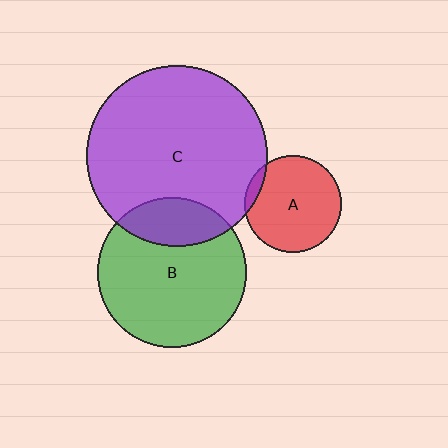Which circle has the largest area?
Circle C (purple).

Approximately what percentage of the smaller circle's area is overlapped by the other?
Approximately 20%.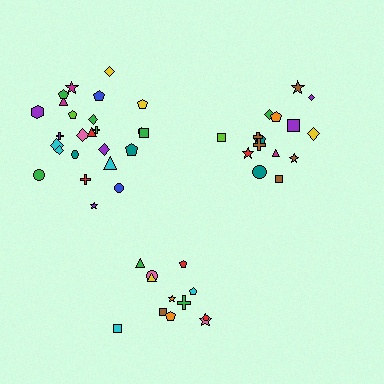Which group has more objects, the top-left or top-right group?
The top-left group.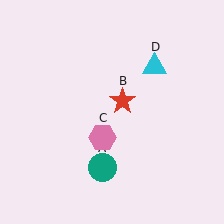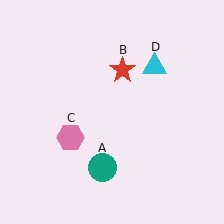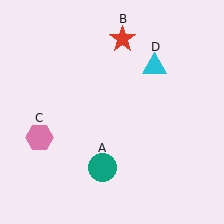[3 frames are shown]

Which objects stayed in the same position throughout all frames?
Teal circle (object A) and cyan triangle (object D) remained stationary.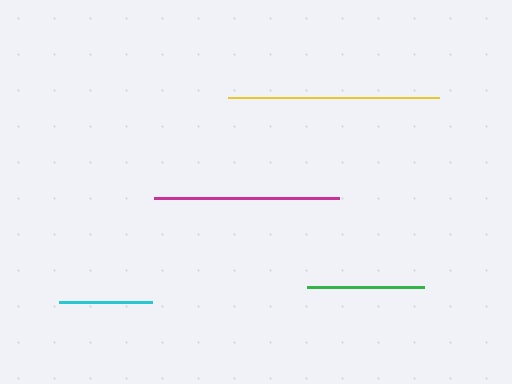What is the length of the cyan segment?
The cyan segment is approximately 92 pixels long.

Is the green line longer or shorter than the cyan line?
The green line is longer than the cyan line.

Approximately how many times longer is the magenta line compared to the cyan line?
The magenta line is approximately 2.0 times the length of the cyan line.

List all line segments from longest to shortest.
From longest to shortest: yellow, magenta, green, cyan.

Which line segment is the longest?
The yellow line is the longest at approximately 211 pixels.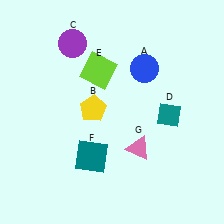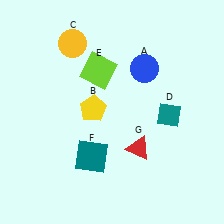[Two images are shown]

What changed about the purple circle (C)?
In Image 1, C is purple. In Image 2, it changed to yellow.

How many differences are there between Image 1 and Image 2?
There are 2 differences between the two images.